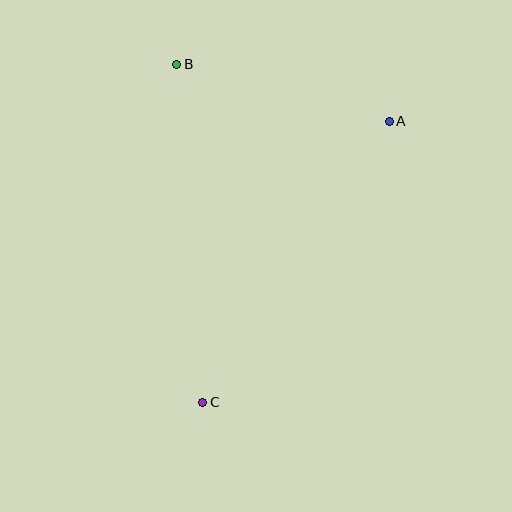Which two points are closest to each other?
Points A and B are closest to each other.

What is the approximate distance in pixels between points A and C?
The distance between A and C is approximately 337 pixels.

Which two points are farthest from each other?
Points B and C are farthest from each other.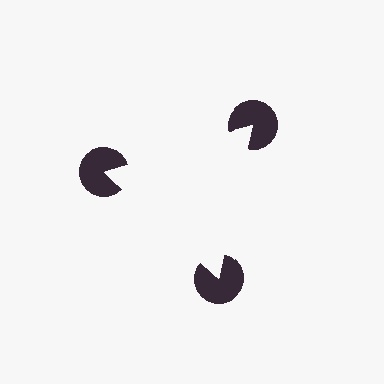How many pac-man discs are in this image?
There are 3 — one at each vertex of the illusory triangle.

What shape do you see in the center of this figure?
An illusory triangle — its edges are inferred from the aligned wedge cuts in the pac-man discs, not physically drawn.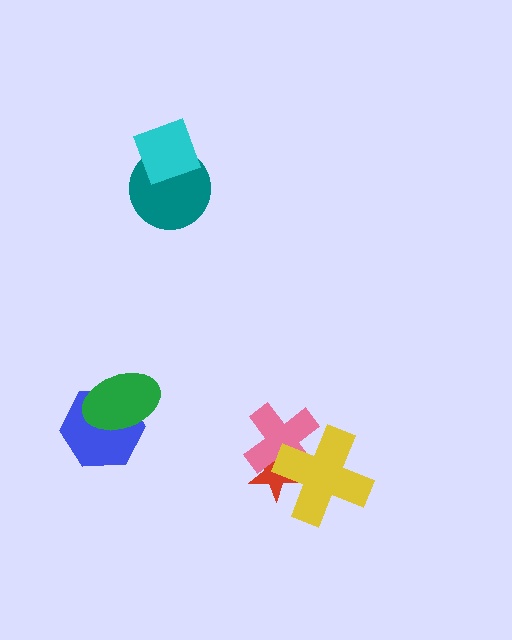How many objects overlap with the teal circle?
1 object overlaps with the teal circle.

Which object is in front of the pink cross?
The yellow cross is in front of the pink cross.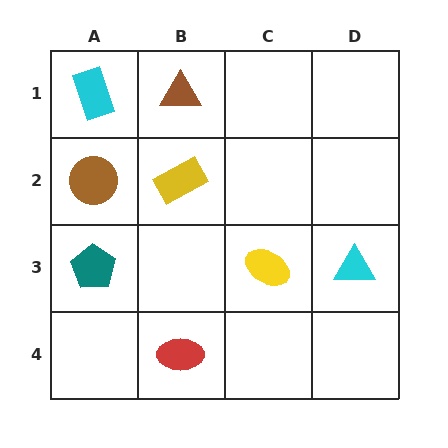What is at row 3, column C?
A yellow ellipse.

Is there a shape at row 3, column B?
No, that cell is empty.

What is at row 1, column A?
A cyan rectangle.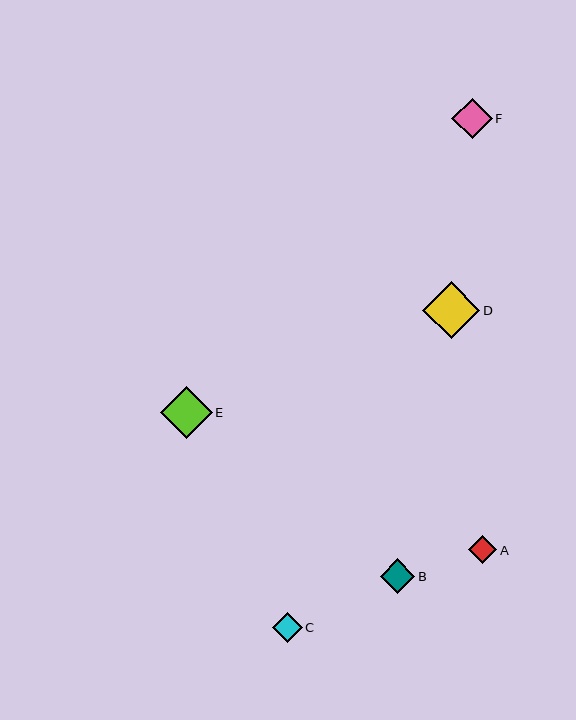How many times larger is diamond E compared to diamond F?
Diamond E is approximately 1.3 times the size of diamond F.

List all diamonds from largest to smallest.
From largest to smallest: D, E, F, B, C, A.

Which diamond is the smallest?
Diamond A is the smallest with a size of approximately 28 pixels.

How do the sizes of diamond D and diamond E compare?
Diamond D and diamond E are approximately the same size.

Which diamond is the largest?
Diamond D is the largest with a size of approximately 57 pixels.